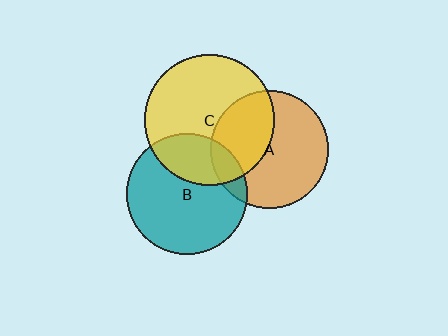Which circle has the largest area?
Circle C (yellow).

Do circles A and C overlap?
Yes.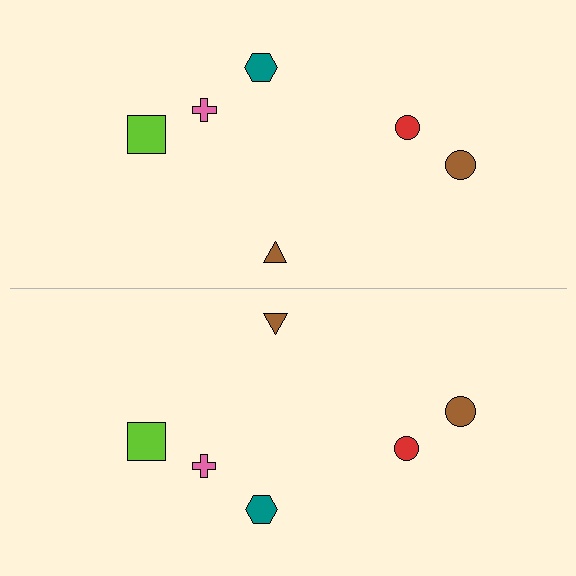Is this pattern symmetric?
Yes, this pattern has bilateral (reflection) symmetry.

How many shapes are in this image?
There are 12 shapes in this image.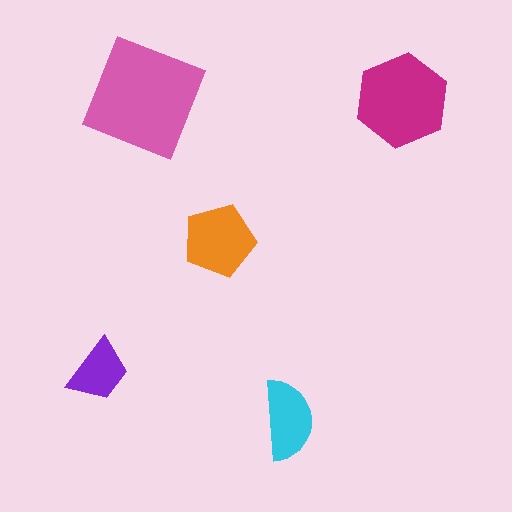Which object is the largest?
The pink square.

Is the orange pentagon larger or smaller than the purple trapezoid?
Larger.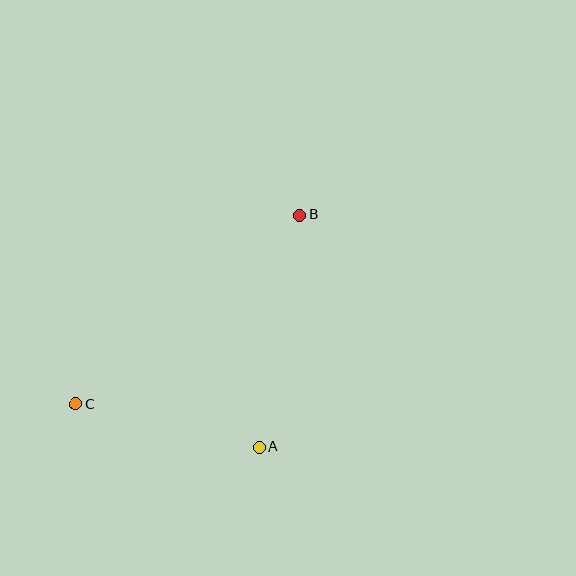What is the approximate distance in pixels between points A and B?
The distance between A and B is approximately 236 pixels.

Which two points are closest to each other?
Points A and C are closest to each other.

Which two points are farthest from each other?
Points B and C are farthest from each other.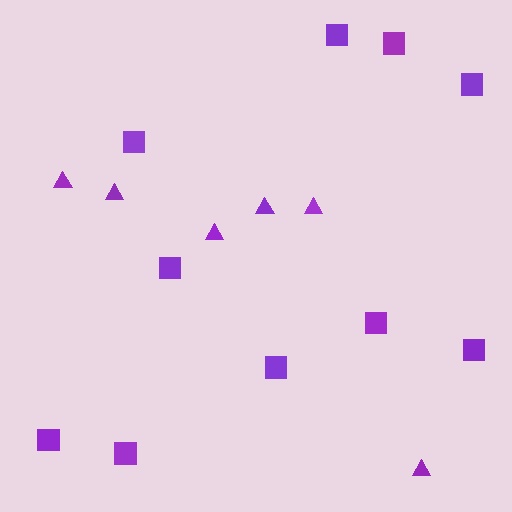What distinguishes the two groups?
There are 2 groups: one group of squares (10) and one group of triangles (6).